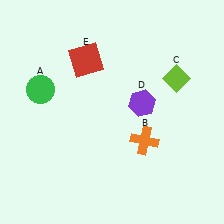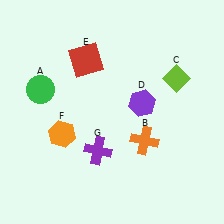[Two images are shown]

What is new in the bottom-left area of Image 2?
A purple cross (G) was added in the bottom-left area of Image 2.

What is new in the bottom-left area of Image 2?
An orange hexagon (F) was added in the bottom-left area of Image 2.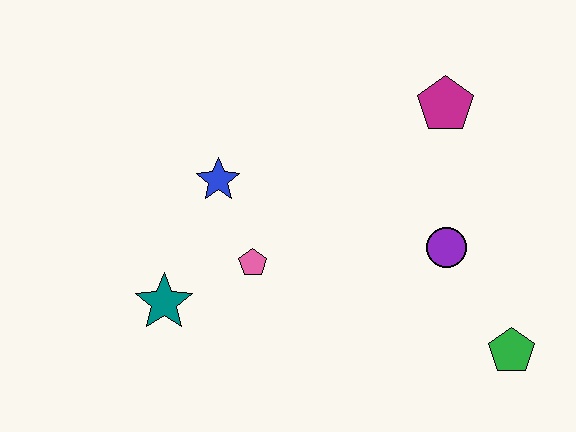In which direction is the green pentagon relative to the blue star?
The green pentagon is to the right of the blue star.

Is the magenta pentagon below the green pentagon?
No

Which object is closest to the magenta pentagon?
The purple circle is closest to the magenta pentagon.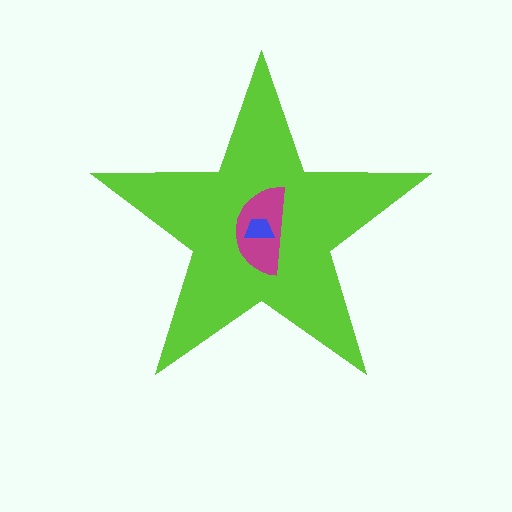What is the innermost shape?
The blue trapezoid.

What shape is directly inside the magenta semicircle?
The blue trapezoid.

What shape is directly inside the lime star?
The magenta semicircle.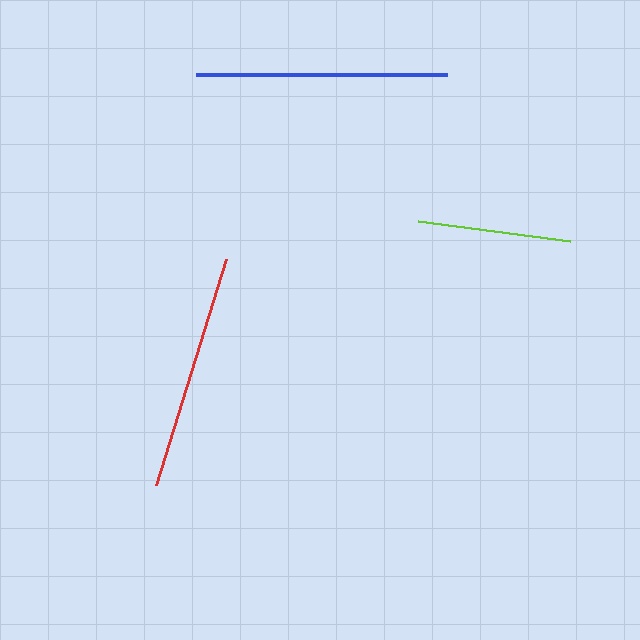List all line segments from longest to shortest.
From longest to shortest: blue, red, lime.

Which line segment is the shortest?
The lime line is the shortest at approximately 154 pixels.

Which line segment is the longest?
The blue line is the longest at approximately 251 pixels.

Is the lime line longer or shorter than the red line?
The red line is longer than the lime line.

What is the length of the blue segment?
The blue segment is approximately 251 pixels long.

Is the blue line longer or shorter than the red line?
The blue line is longer than the red line.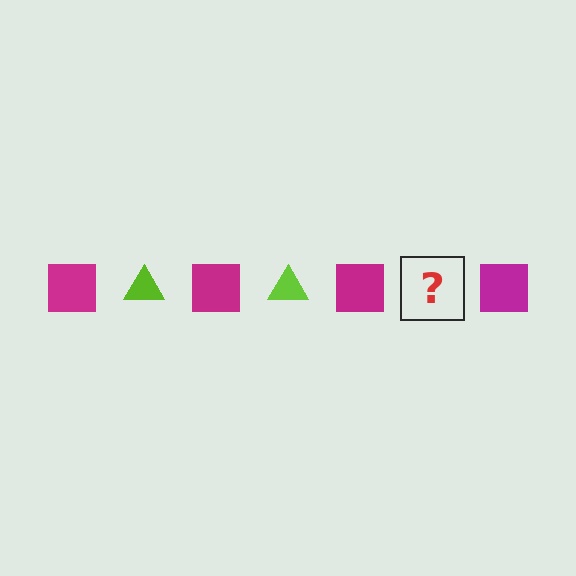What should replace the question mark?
The question mark should be replaced with a lime triangle.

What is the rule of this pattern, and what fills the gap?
The rule is that the pattern alternates between magenta square and lime triangle. The gap should be filled with a lime triangle.